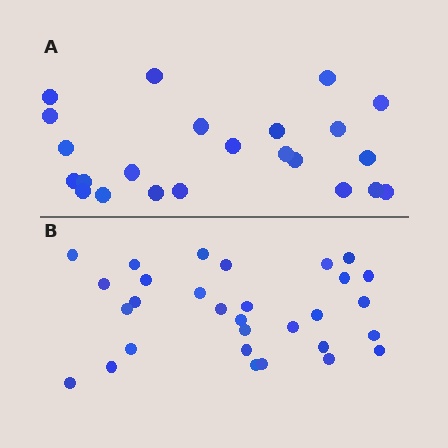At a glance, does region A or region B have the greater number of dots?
Region B (the bottom region) has more dots.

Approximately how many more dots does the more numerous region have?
Region B has roughly 8 or so more dots than region A.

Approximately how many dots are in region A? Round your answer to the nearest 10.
About 20 dots. (The exact count is 23, which rounds to 20.)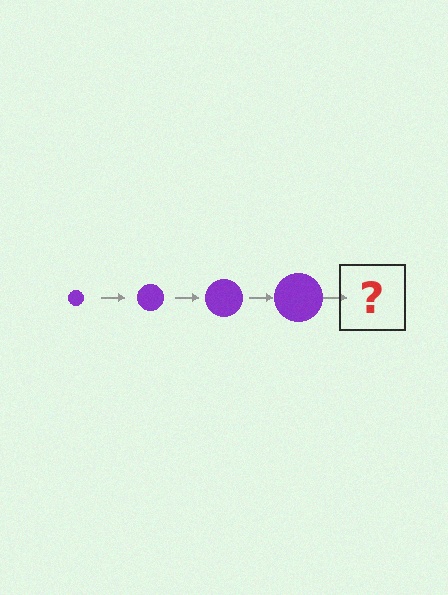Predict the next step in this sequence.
The next step is a purple circle, larger than the previous one.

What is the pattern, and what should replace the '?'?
The pattern is that the circle gets progressively larger each step. The '?' should be a purple circle, larger than the previous one.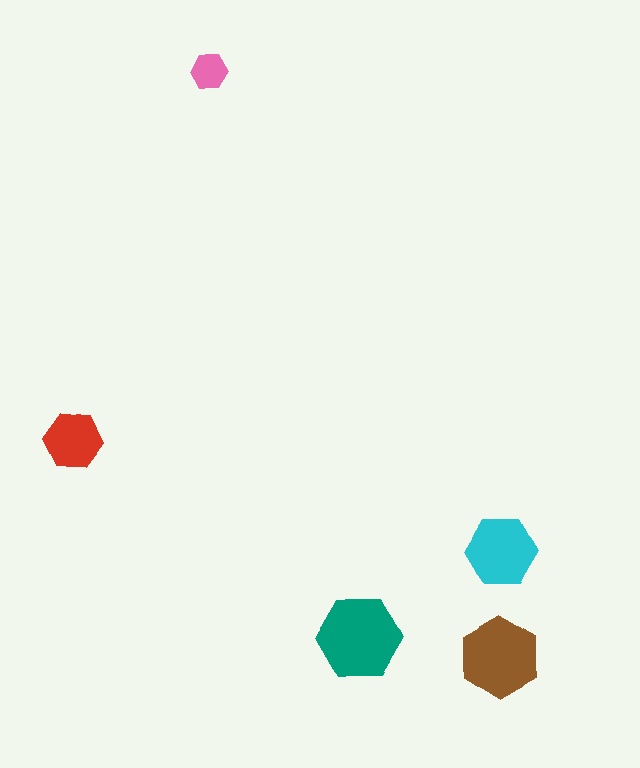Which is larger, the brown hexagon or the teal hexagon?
The teal one.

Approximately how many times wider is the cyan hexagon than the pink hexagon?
About 2 times wider.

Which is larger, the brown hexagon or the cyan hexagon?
The brown one.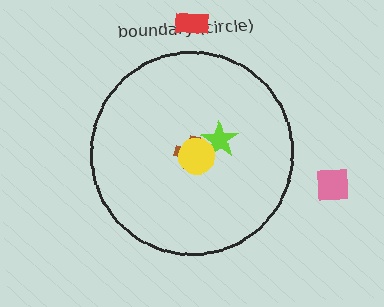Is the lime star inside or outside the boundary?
Inside.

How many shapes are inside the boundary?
3 inside, 2 outside.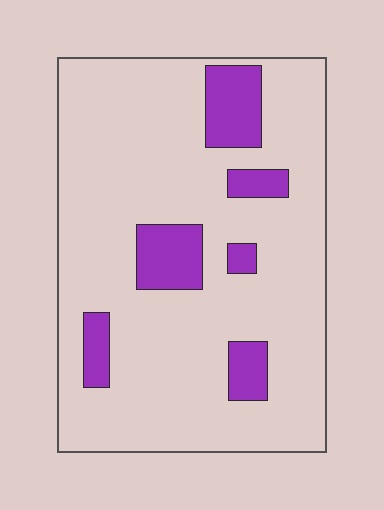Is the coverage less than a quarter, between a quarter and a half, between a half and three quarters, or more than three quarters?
Less than a quarter.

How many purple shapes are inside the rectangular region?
6.